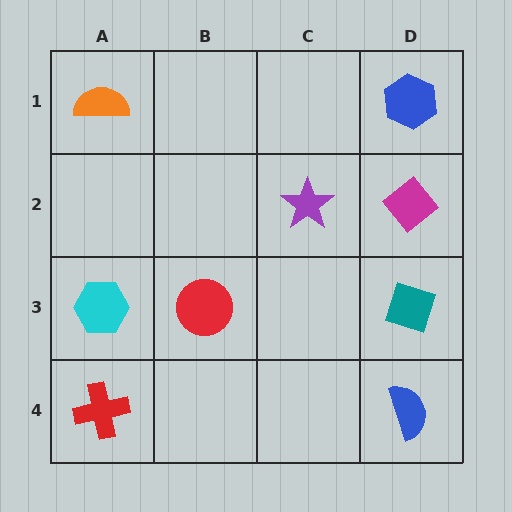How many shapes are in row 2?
2 shapes.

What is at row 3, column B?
A red circle.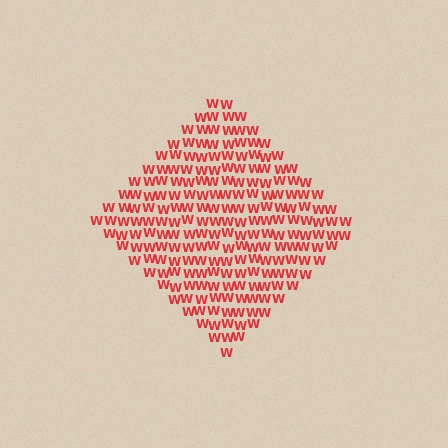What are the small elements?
The small elements are letter W's.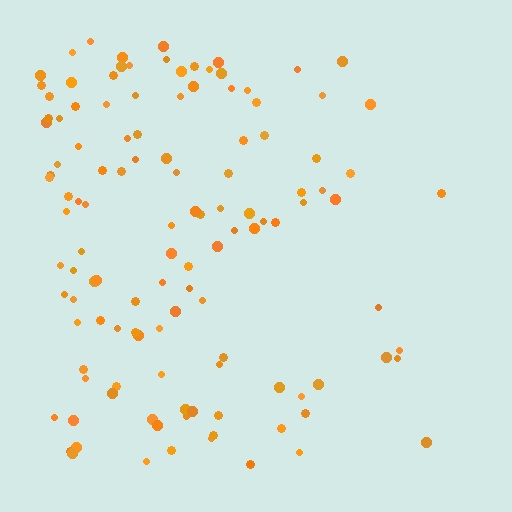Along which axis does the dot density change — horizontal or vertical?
Horizontal.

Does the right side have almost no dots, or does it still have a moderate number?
Still a moderate number, just noticeably fewer than the left.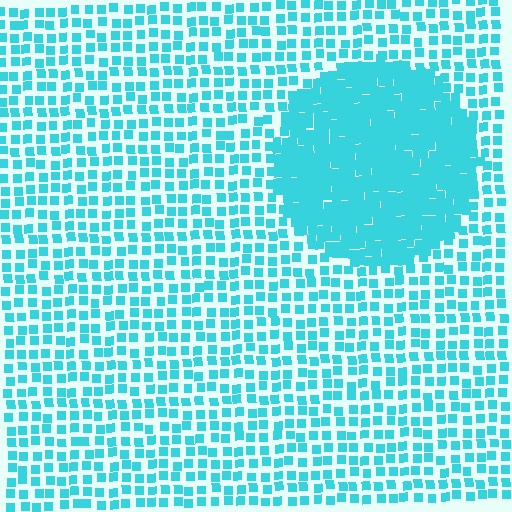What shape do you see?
I see a circle.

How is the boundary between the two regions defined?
The boundary is defined by a change in element density (approximately 2.4x ratio). All elements are the same color, size, and shape.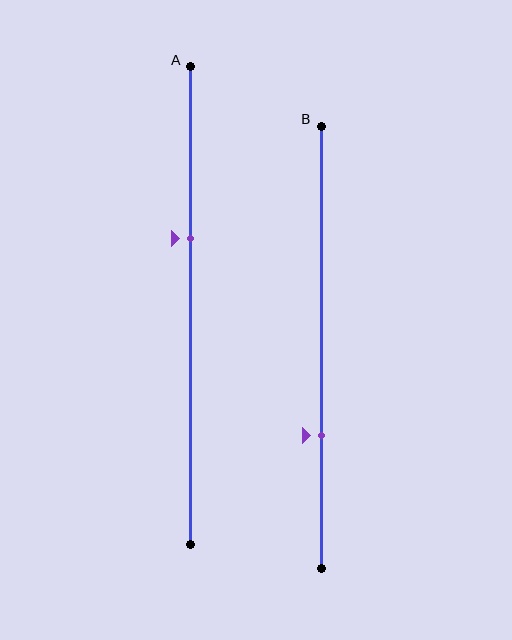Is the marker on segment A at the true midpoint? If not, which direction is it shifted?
No, the marker on segment A is shifted upward by about 14% of the segment length.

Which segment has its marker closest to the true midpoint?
Segment A has its marker closest to the true midpoint.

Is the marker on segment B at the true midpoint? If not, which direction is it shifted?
No, the marker on segment B is shifted downward by about 20% of the segment length.